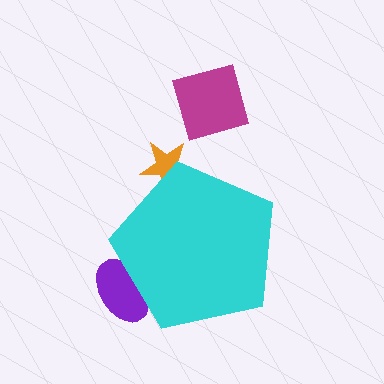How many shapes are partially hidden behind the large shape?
2 shapes are partially hidden.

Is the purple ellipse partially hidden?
Yes, the purple ellipse is partially hidden behind the cyan pentagon.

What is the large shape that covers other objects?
A cyan pentagon.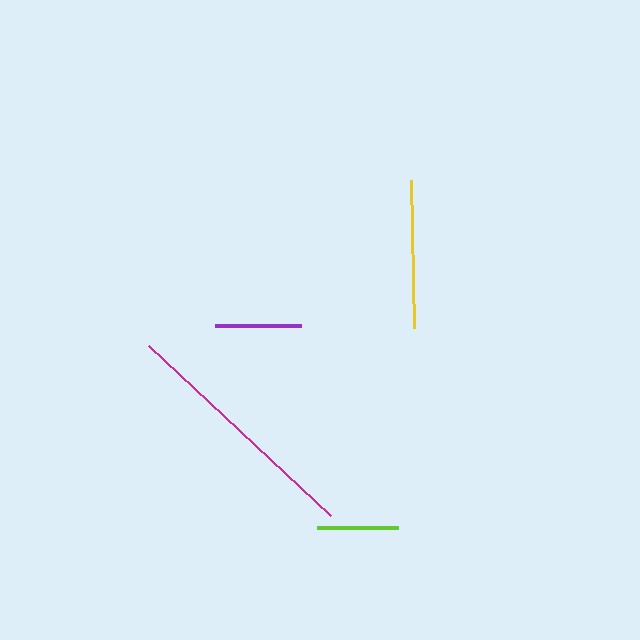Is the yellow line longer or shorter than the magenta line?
The magenta line is longer than the yellow line.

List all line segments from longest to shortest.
From longest to shortest: magenta, yellow, purple, lime.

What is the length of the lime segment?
The lime segment is approximately 81 pixels long.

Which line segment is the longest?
The magenta line is the longest at approximately 249 pixels.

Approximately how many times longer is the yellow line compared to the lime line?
The yellow line is approximately 1.8 times the length of the lime line.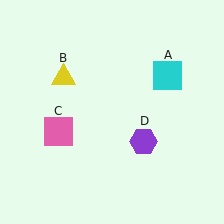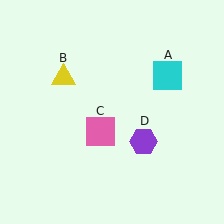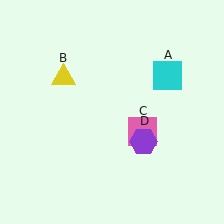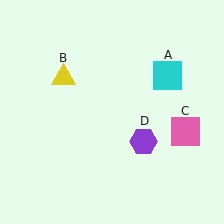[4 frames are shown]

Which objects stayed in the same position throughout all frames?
Cyan square (object A) and yellow triangle (object B) and purple hexagon (object D) remained stationary.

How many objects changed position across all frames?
1 object changed position: pink square (object C).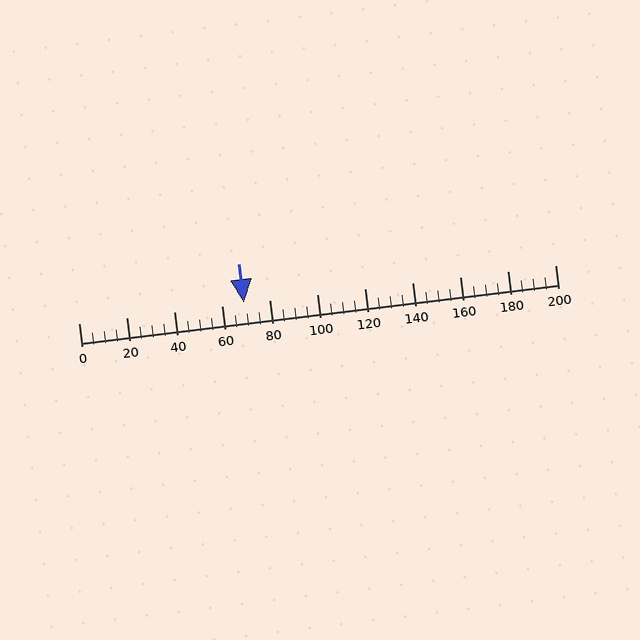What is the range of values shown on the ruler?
The ruler shows values from 0 to 200.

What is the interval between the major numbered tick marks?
The major tick marks are spaced 20 units apart.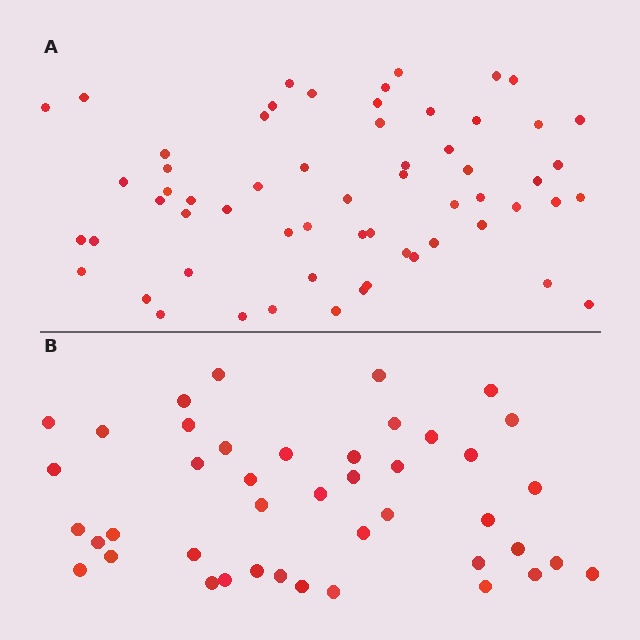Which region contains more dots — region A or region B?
Region A (the top region) has more dots.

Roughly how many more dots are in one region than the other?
Region A has approximately 15 more dots than region B.